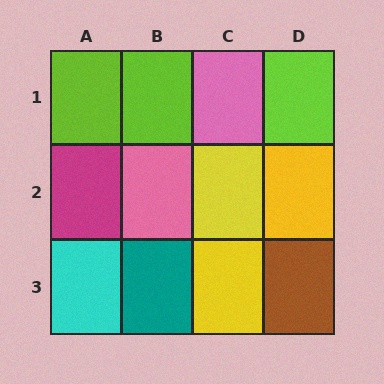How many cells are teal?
1 cell is teal.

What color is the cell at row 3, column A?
Cyan.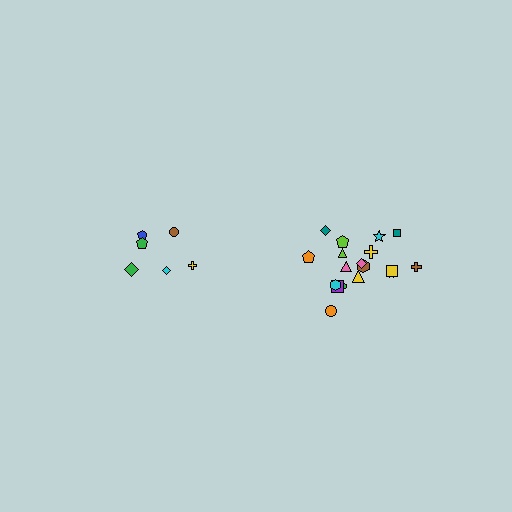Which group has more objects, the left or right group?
The right group.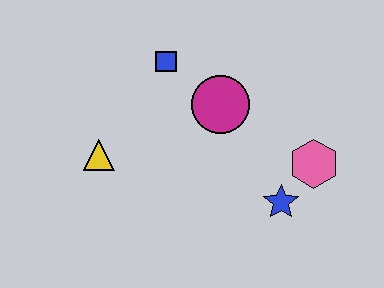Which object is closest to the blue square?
The magenta circle is closest to the blue square.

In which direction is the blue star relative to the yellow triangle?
The blue star is to the right of the yellow triangle.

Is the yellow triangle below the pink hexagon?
No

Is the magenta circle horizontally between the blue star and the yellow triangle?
Yes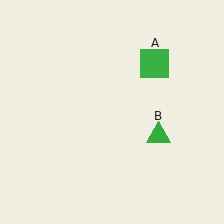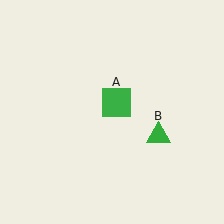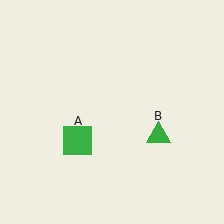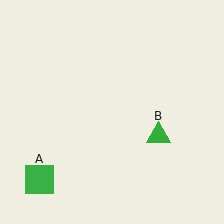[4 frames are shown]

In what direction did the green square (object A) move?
The green square (object A) moved down and to the left.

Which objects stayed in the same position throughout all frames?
Green triangle (object B) remained stationary.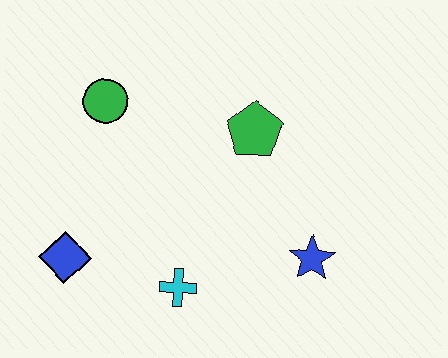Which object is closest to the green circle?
The green pentagon is closest to the green circle.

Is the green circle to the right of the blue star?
No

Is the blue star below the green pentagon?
Yes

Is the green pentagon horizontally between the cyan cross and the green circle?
No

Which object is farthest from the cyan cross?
The green circle is farthest from the cyan cross.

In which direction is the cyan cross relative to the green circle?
The cyan cross is below the green circle.